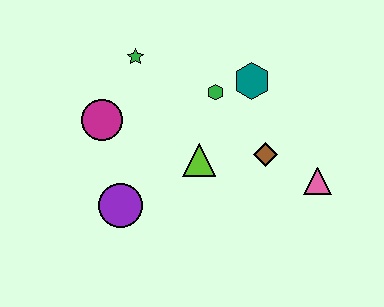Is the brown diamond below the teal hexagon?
Yes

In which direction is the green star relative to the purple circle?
The green star is above the purple circle.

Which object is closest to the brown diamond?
The pink triangle is closest to the brown diamond.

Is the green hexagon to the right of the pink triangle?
No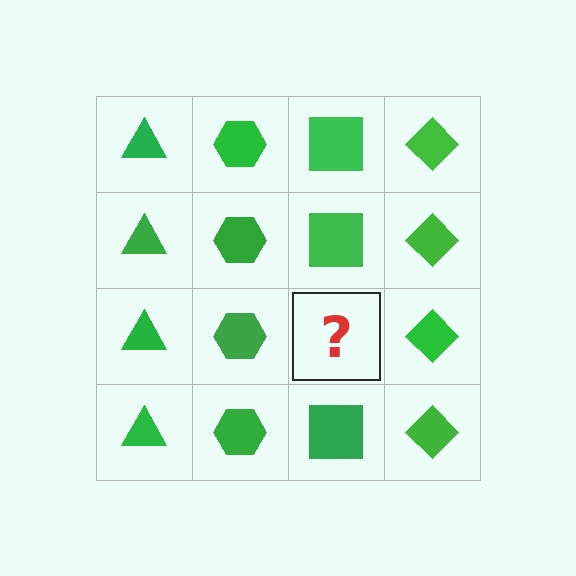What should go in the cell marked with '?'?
The missing cell should contain a green square.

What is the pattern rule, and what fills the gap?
The rule is that each column has a consistent shape. The gap should be filled with a green square.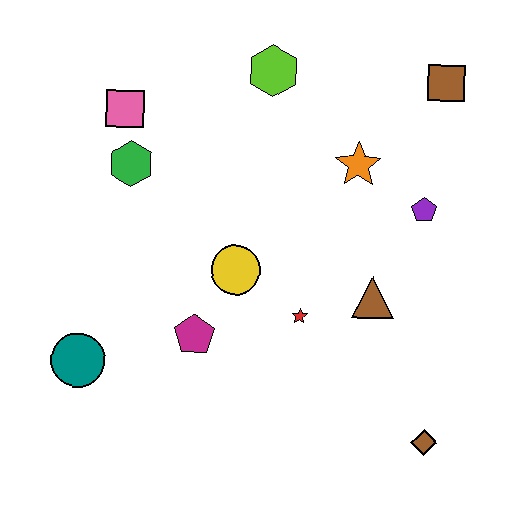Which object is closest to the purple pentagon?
The orange star is closest to the purple pentagon.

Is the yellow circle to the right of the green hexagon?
Yes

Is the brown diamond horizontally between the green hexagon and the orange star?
No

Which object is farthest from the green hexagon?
The brown diamond is farthest from the green hexagon.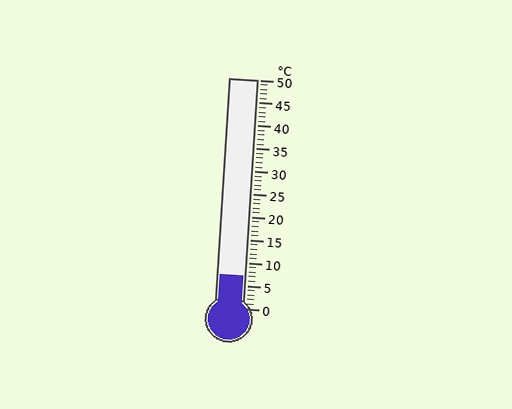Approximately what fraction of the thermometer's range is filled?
The thermometer is filled to approximately 15% of its range.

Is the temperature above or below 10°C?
The temperature is below 10°C.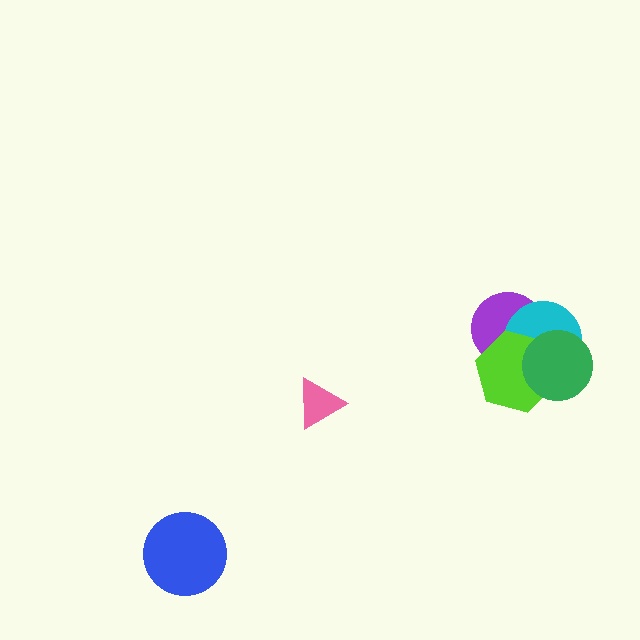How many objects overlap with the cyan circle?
3 objects overlap with the cyan circle.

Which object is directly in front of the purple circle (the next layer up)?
The cyan circle is directly in front of the purple circle.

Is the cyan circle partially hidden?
Yes, it is partially covered by another shape.